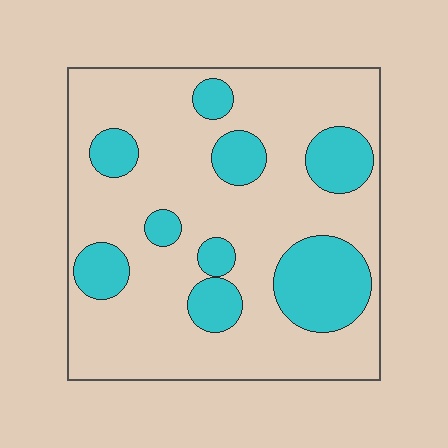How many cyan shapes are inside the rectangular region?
9.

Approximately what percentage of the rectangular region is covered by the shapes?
Approximately 25%.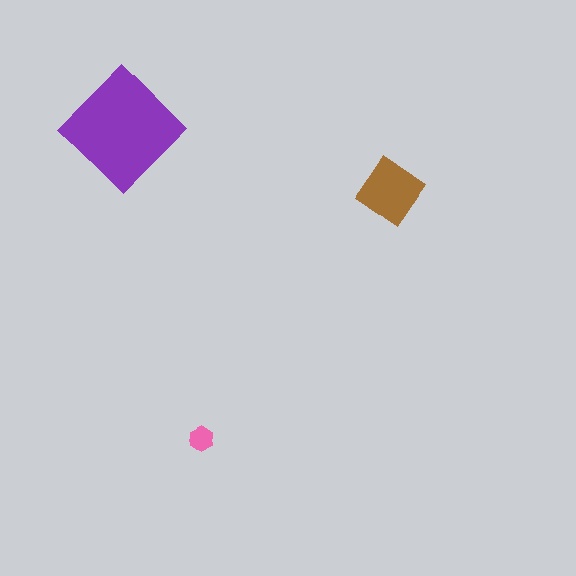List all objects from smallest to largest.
The pink hexagon, the brown diamond, the purple diamond.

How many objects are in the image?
There are 3 objects in the image.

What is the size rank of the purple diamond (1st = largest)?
1st.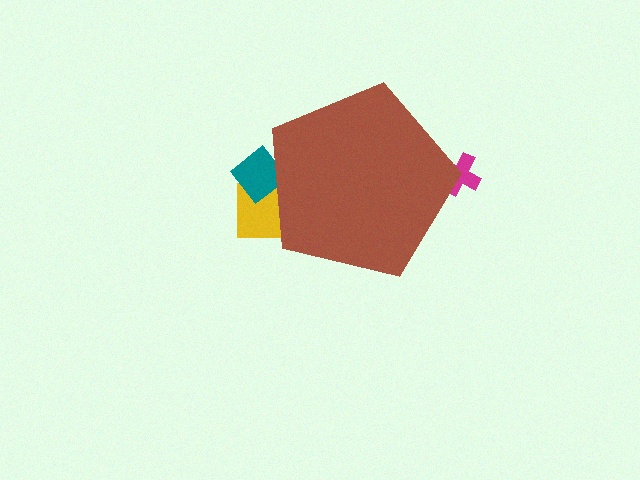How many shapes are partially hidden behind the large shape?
3 shapes are partially hidden.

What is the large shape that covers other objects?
A brown pentagon.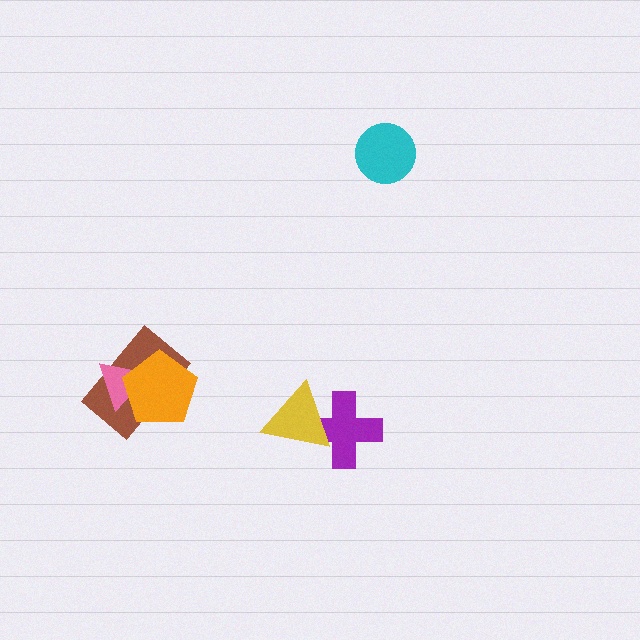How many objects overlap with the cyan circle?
0 objects overlap with the cyan circle.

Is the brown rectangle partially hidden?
Yes, it is partially covered by another shape.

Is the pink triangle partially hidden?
Yes, it is partially covered by another shape.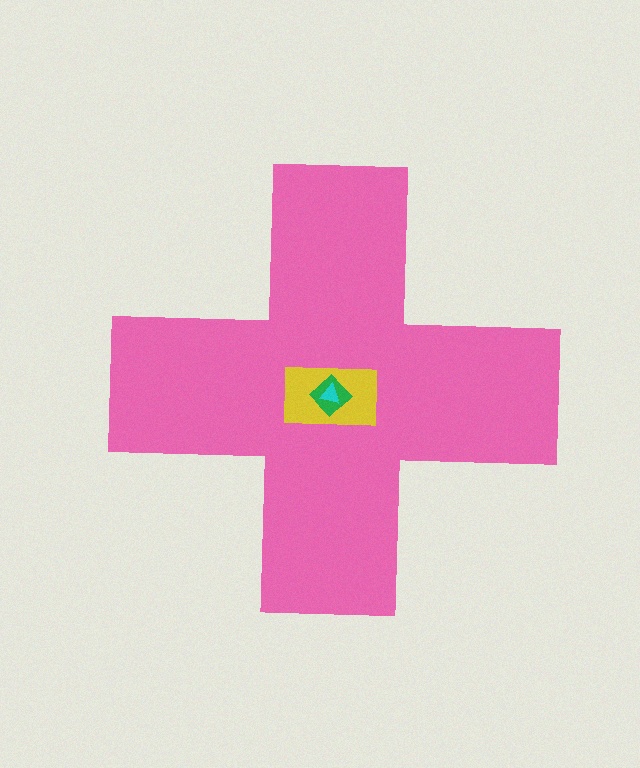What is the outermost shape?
The pink cross.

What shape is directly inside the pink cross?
The yellow rectangle.